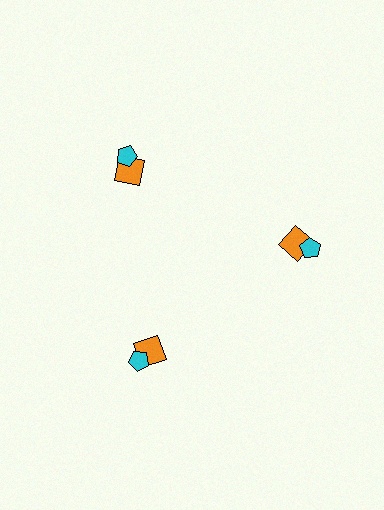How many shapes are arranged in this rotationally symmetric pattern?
There are 6 shapes, arranged in 3 groups of 2.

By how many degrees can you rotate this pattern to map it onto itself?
The pattern maps onto itself every 120 degrees of rotation.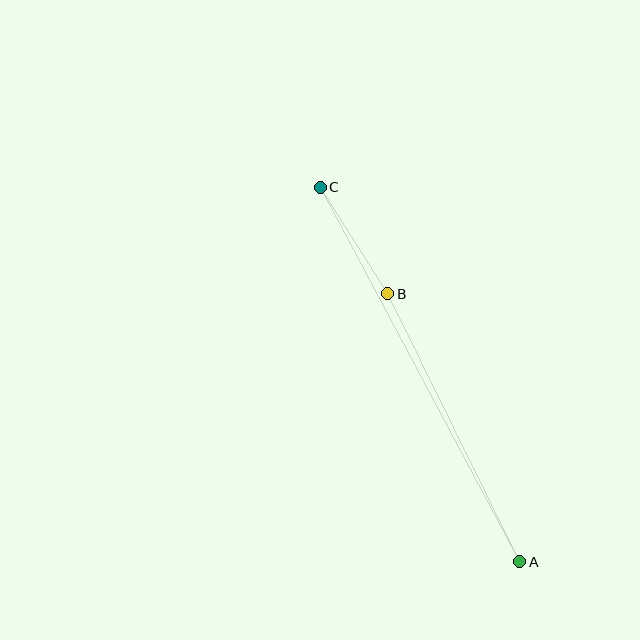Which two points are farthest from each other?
Points A and C are farthest from each other.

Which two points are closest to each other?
Points B and C are closest to each other.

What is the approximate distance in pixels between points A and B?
The distance between A and B is approximately 298 pixels.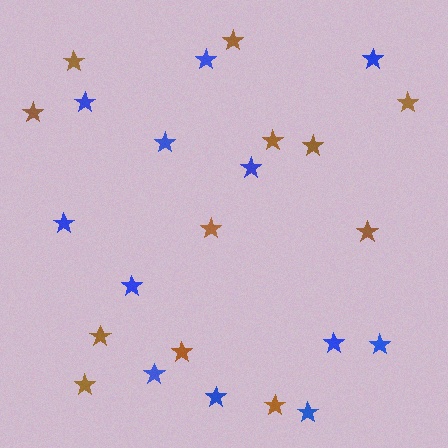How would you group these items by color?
There are 2 groups: one group of brown stars (12) and one group of blue stars (12).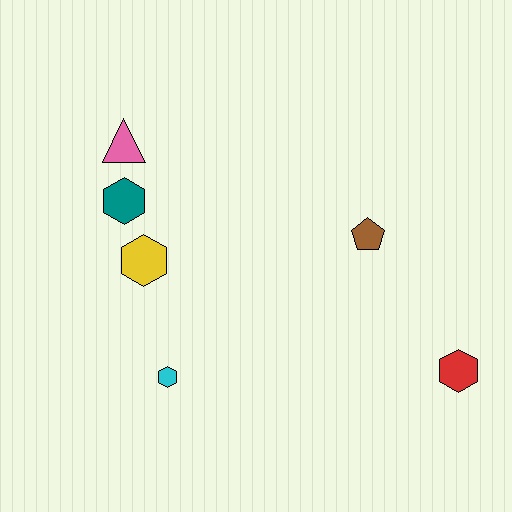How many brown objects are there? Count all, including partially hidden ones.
There is 1 brown object.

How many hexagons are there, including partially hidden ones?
There are 4 hexagons.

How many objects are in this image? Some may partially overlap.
There are 6 objects.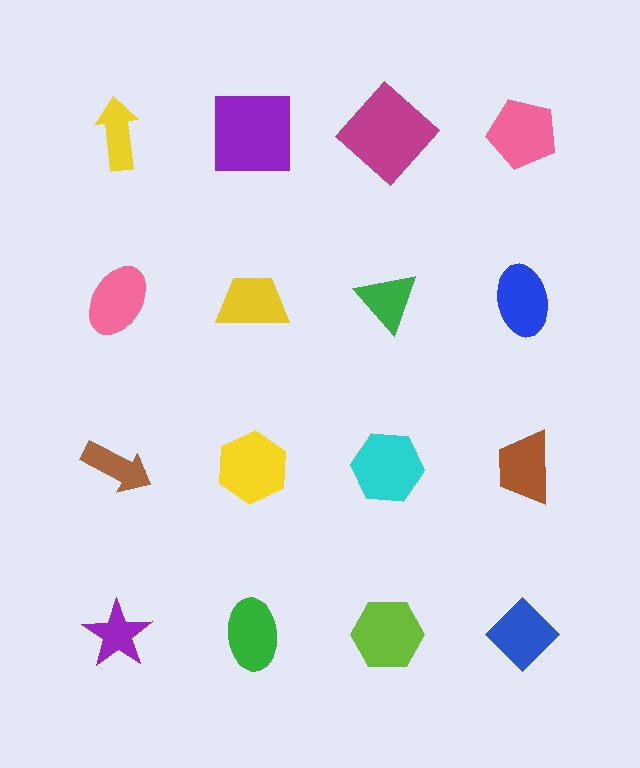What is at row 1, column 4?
A pink pentagon.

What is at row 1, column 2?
A purple square.